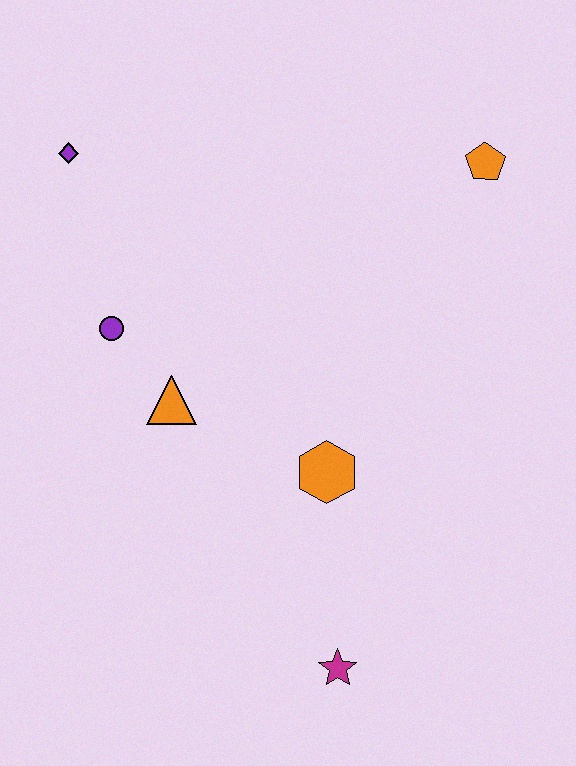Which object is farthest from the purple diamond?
The magenta star is farthest from the purple diamond.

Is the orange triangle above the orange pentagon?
No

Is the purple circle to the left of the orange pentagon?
Yes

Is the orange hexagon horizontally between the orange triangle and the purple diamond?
No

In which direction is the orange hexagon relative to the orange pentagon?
The orange hexagon is below the orange pentagon.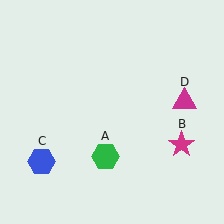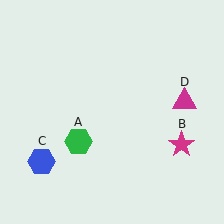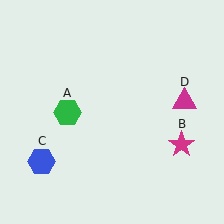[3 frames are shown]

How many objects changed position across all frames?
1 object changed position: green hexagon (object A).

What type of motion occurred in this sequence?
The green hexagon (object A) rotated clockwise around the center of the scene.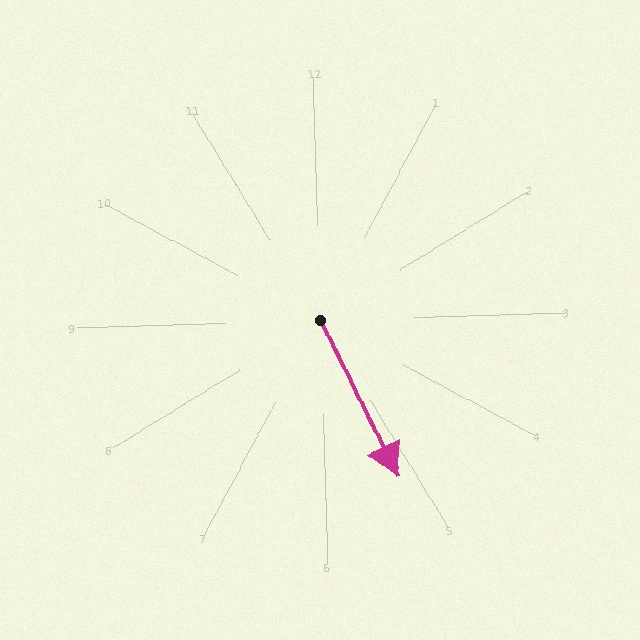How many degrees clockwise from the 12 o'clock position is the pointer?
Approximately 155 degrees.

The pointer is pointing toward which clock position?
Roughly 5 o'clock.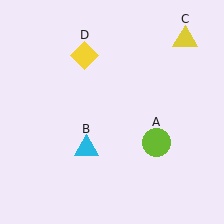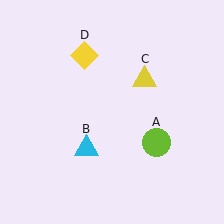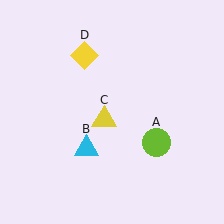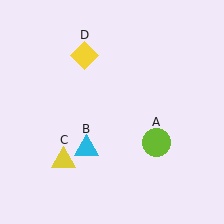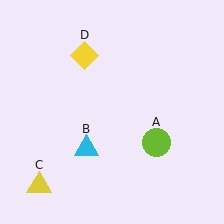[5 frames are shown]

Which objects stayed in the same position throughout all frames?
Lime circle (object A) and cyan triangle (object B) and yellow diamond (object D) remained stationary.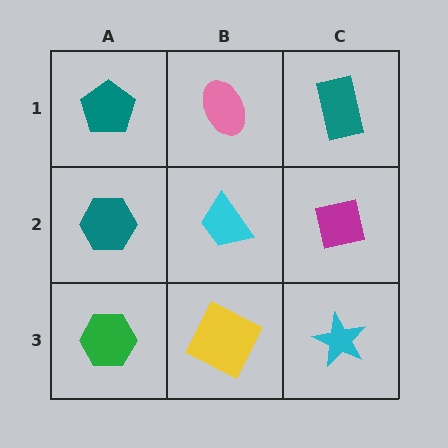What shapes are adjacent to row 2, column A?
A teal pentagon (row 1, column A), a green hexagon (row 3, column A), a cyan trapezoid (row 2, column B).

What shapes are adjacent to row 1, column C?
A magenta square (row 2, column C), a pink ellipse (row 1, column B).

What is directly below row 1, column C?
A magenta square.